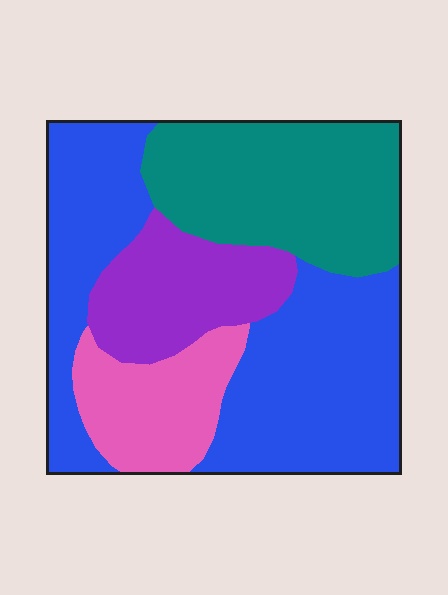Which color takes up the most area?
Blue, at roughly 45%.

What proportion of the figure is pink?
Pink takes up less than a quarter of the figure.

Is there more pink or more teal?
Teal.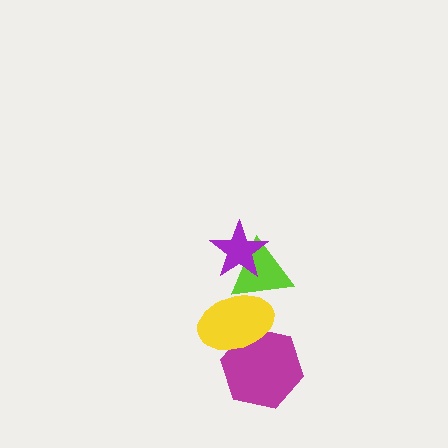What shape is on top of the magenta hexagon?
The yellow ellipse is on top of the magenta hexagon.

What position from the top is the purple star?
The purple star is 1st from the top.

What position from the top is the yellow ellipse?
The yellow ellipse is 3rd from the top.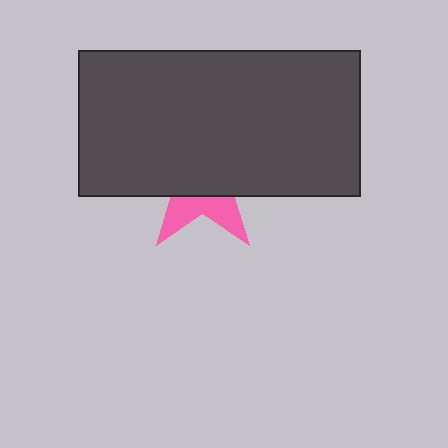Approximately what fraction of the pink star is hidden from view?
Roughly 68% of the pink star is hidden behind the dark gray rectangle.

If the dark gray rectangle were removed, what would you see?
You would see the complete pink star.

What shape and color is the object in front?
The object in front is a dark gray rectangle.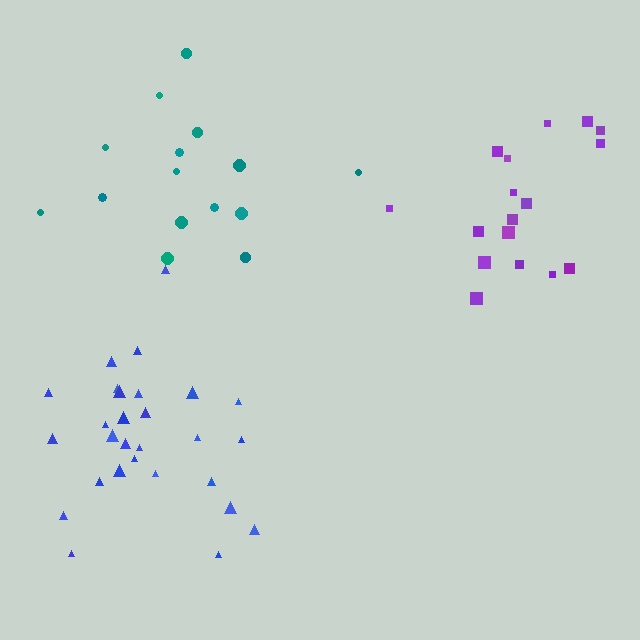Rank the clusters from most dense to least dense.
blue, purple, teal.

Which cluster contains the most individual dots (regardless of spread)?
Blue (28).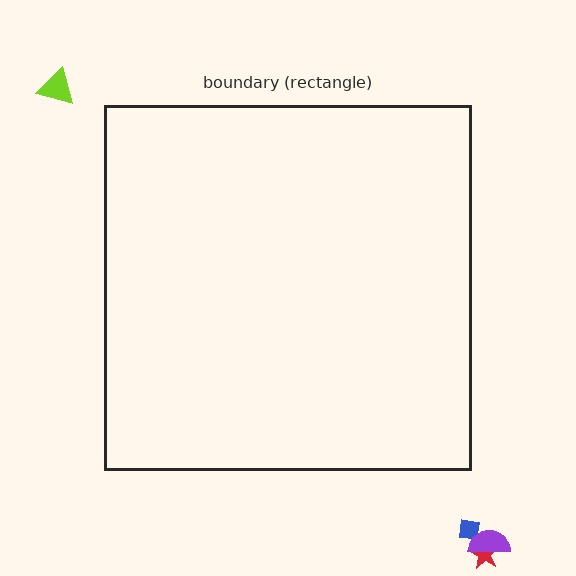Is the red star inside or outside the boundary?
Outside.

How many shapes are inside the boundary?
0 inside, 4 outside.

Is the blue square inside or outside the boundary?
Outside.